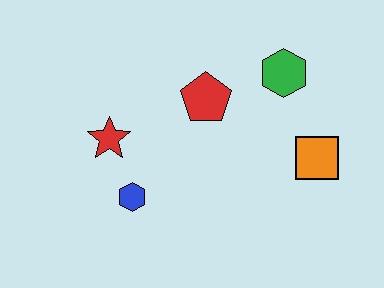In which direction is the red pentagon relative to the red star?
The red pentagon is to the right of the red star.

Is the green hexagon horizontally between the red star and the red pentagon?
No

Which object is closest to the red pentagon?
The green hexagon is closest to the red pentagon.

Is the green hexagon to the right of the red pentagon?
Yes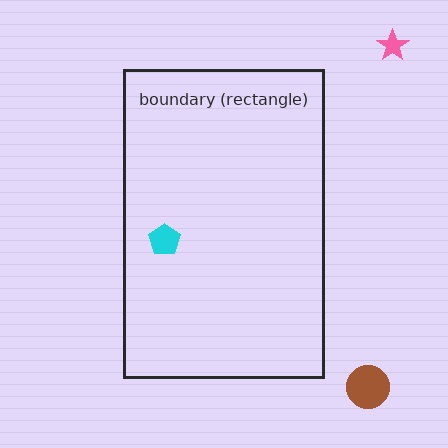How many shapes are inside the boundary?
1 inside, 2 outside.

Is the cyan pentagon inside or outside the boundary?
Inside.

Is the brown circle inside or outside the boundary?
Outside.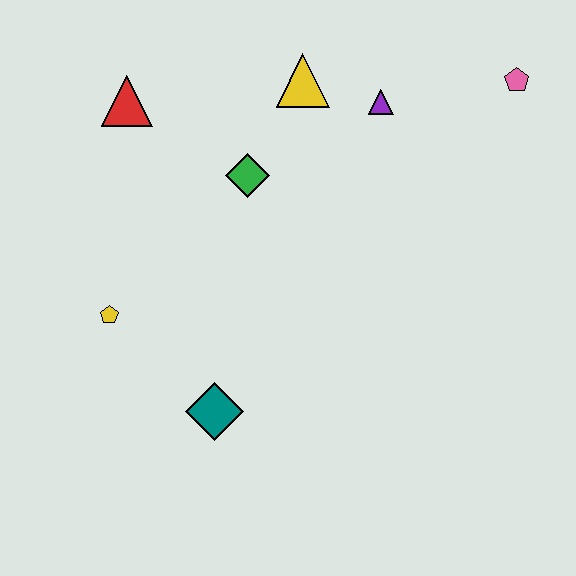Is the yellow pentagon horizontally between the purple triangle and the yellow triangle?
No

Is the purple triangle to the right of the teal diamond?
Yes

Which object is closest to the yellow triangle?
The purple triangle is closest to the yellow triangle.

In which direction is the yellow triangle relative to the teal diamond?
The yellow triangle is above the teal diamond.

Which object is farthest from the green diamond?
The pink pentagon is farthest from the green diamond.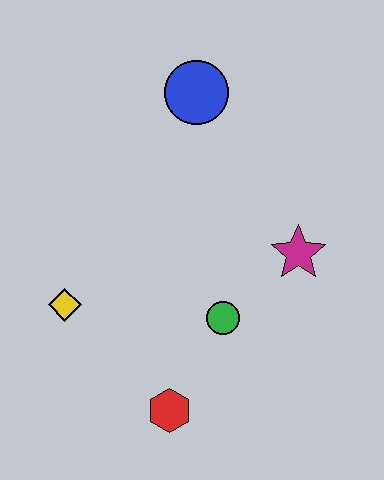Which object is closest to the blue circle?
The magenta star is closest to the blue circle.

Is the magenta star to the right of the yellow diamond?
Yes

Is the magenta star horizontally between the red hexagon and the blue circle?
No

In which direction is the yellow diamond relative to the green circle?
The yellow diamond is to the left of the green circle.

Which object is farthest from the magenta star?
The yellow diamond is farthest from the magenta star.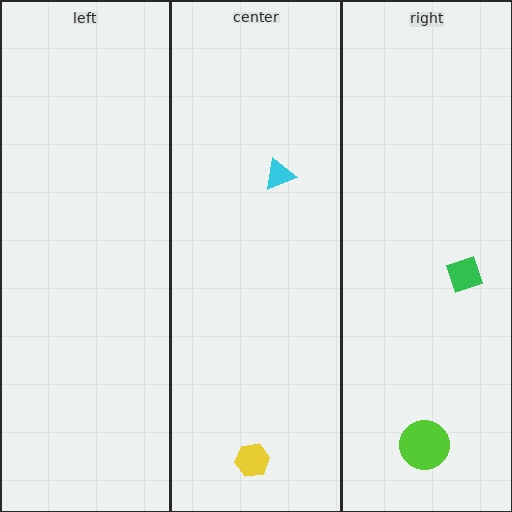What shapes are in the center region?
The yellow hexagon, the cyan triangle.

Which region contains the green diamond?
The right region.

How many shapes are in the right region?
2.